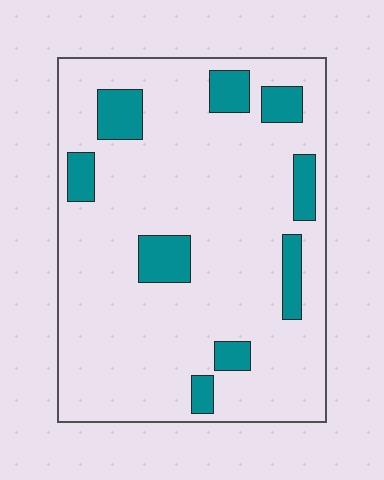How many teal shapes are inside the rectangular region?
9.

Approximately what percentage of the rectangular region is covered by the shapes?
Approximately 15%.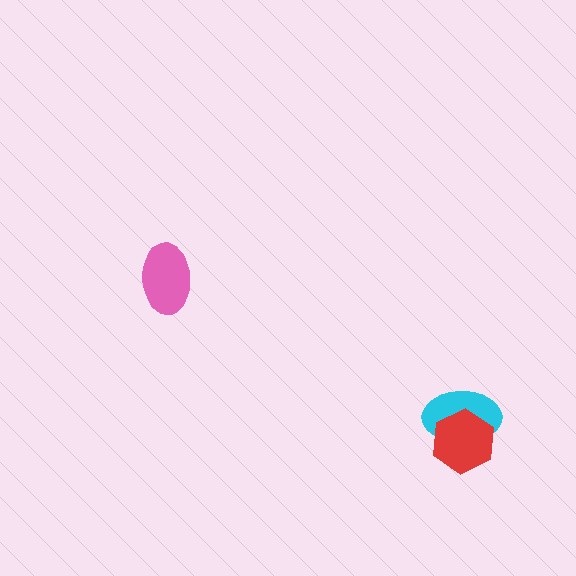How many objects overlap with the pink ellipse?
0 objects overlap with the pink ellipse.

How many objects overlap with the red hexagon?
1 object overlaps with the red hexagon.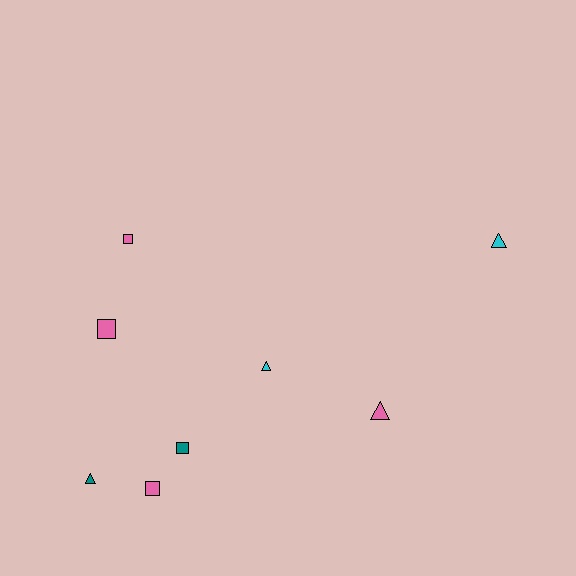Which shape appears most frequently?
Triangle, with 4 objects.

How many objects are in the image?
There are 8 objects.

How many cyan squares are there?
There are no cyan squares.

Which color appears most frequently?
Pink, with 4 objects.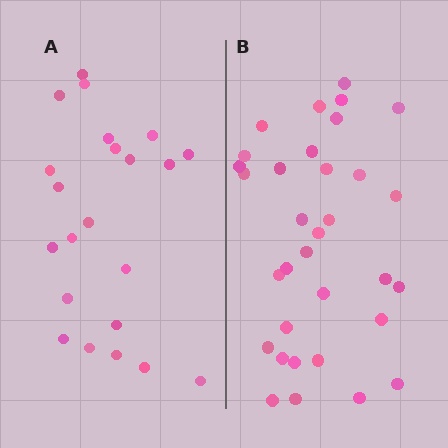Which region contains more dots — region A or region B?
Region B (the right region) has more dots.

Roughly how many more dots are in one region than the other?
Region B has roughly 12 or so more dots than region A.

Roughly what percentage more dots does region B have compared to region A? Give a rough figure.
About 50% more.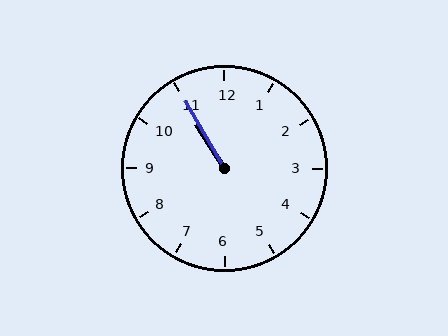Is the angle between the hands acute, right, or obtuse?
It is acute.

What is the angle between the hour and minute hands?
Approximately 2 degrees.